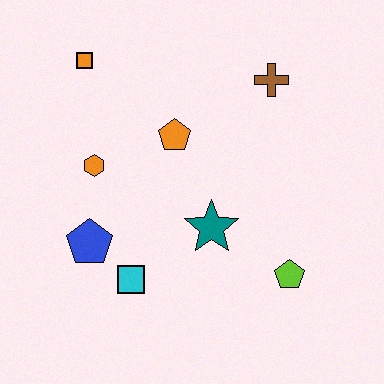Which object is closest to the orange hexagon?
The blue pentagon is closest to the orange hexagon.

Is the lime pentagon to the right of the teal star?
Yes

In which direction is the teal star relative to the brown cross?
The teal star is below the brown cross.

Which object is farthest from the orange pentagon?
The lime pentagon is farthest from the orange pentagon.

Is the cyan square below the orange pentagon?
Yes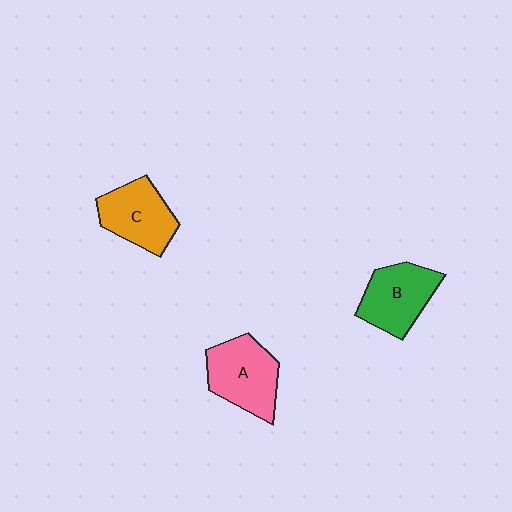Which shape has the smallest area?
Shape C (orange).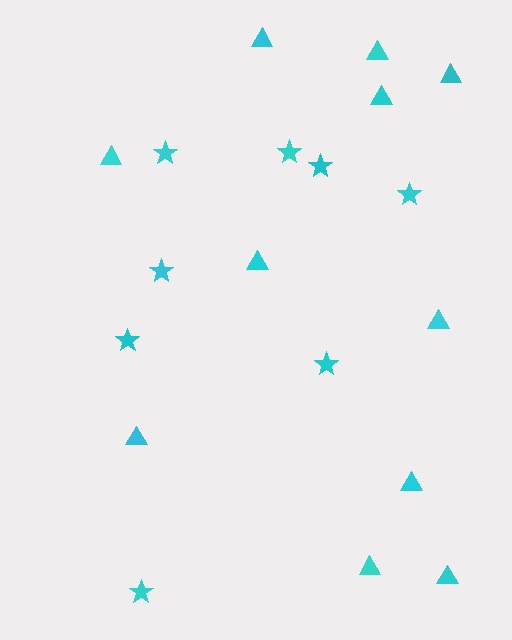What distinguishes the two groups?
There are 2 groups: one group of stars (8) and one group of triangles (11).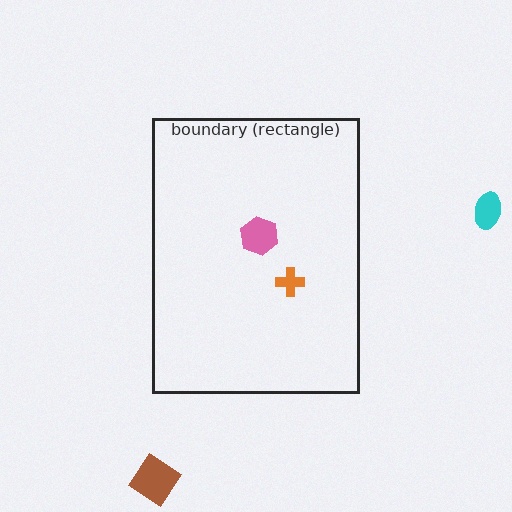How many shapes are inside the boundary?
2 inside, 2 outside.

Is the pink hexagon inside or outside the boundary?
Inside.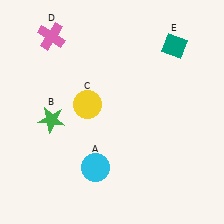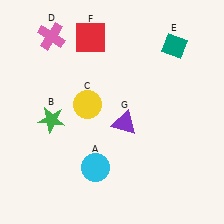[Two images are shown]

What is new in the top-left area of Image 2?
A red square (F) was added in the top-left area of Image 2.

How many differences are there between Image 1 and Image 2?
There are 2 differences between the two images.